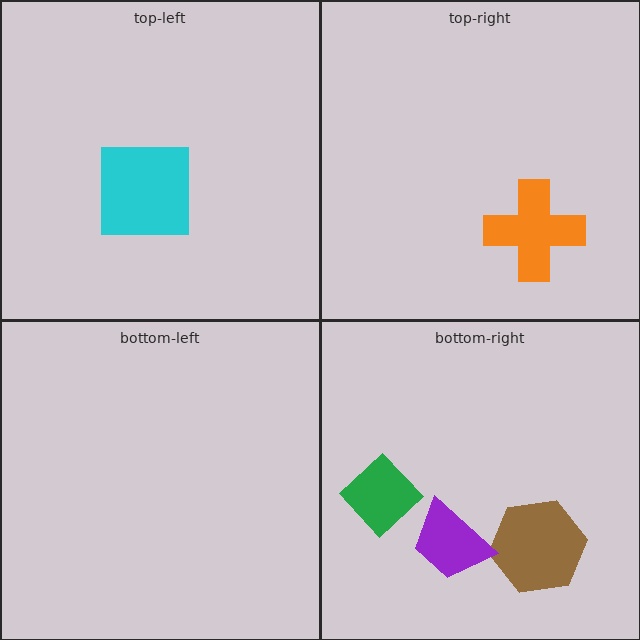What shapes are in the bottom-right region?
The brown hexagon, the green diamond, the purple trapezoid.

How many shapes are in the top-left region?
1.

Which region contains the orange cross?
The top-right region.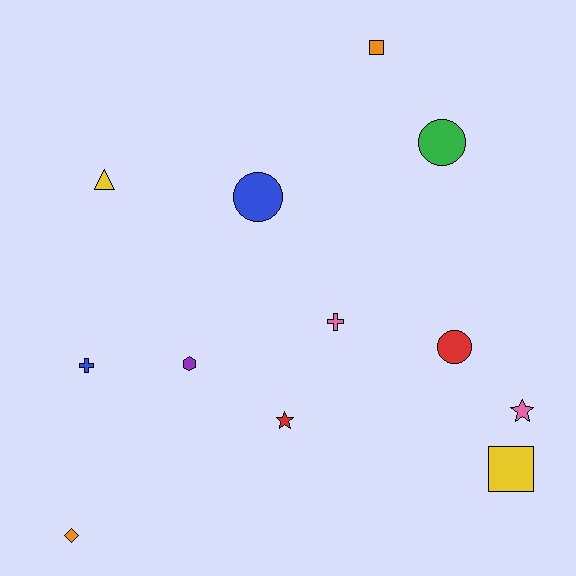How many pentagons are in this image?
There are no pentagons.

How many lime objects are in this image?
There are no lime objects.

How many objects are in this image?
There are 12 objects.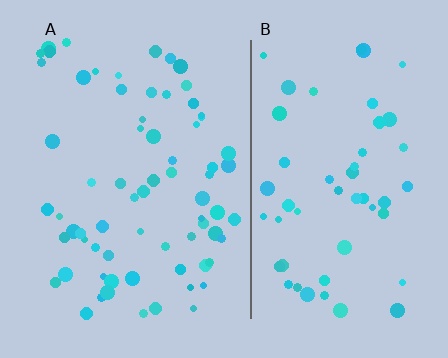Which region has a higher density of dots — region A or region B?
A (the left).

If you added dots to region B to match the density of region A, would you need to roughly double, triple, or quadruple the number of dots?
Approximately double.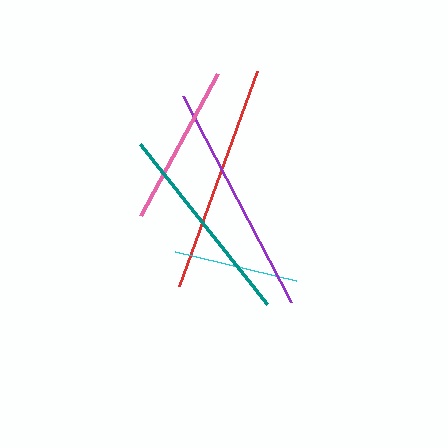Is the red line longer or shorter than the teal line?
The red line is longer than the teal line.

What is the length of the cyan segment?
The cyan segment is approximately 125 pixels long.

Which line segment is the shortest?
The cyan line is the shortest at approximately 125 pixels.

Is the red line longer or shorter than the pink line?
The red line is longer than the pink line.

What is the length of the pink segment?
The pink segment is approximately 162 pixels long.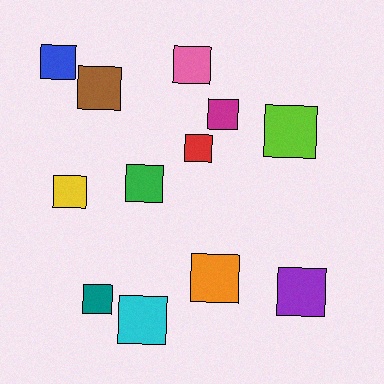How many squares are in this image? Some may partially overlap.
There are 12 squares.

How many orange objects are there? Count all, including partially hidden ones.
There is 1 orange object.